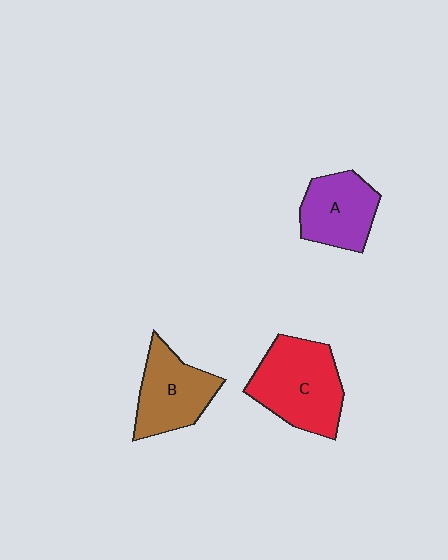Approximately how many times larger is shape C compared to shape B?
Approximately 1.3 times.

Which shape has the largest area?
Shape C (red).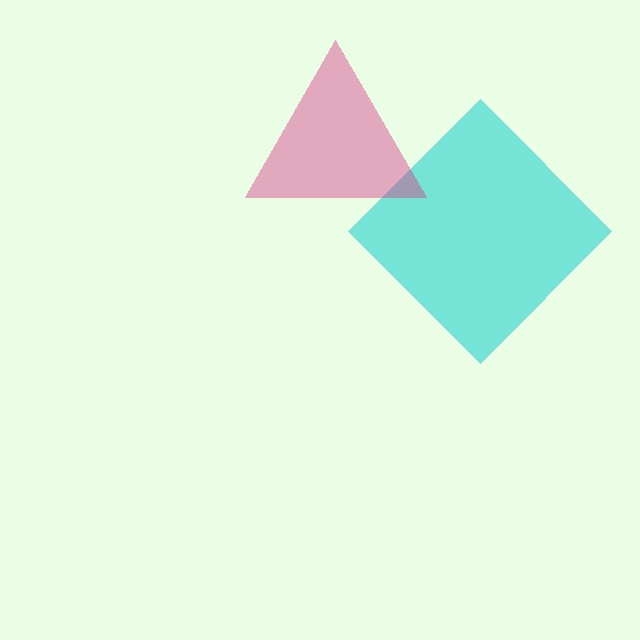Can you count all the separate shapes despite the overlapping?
Yes, there are 2 separate shapes.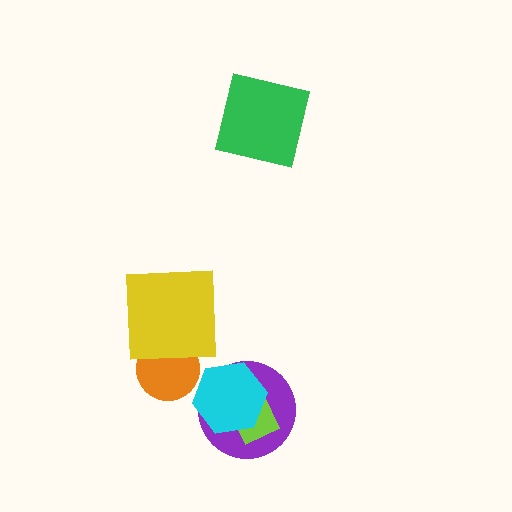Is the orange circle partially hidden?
Yes, it is partially covered by another shape.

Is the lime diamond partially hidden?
Yes, it is partially covered by another shape.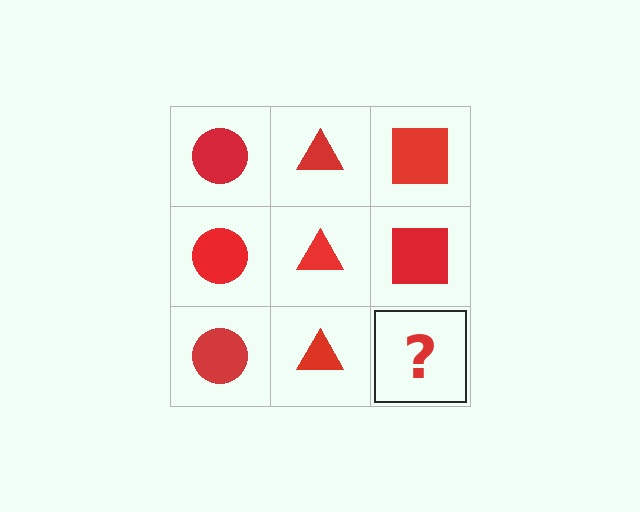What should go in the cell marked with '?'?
The missing cell should contain a red square.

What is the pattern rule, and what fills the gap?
The rule is that each column has a consistent shape. The gap should be filled with a red square.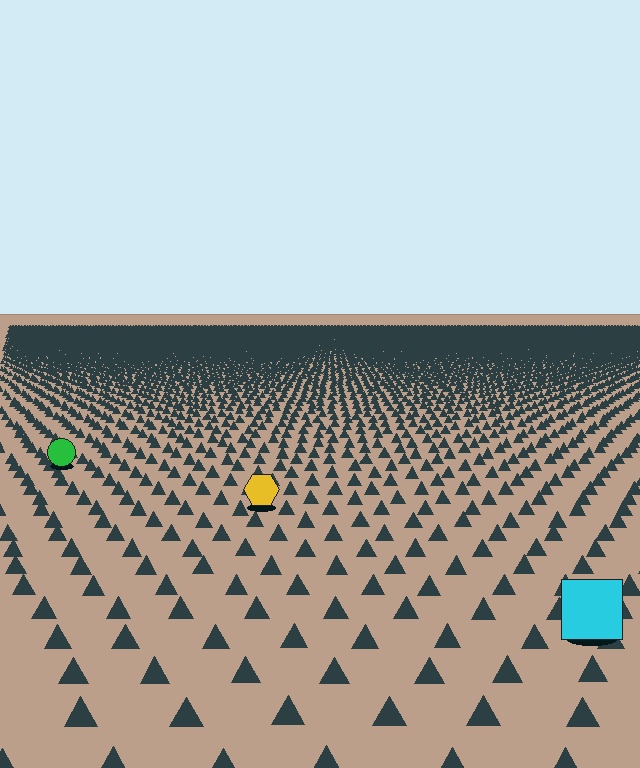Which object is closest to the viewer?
The cyan square is closest. The texture marks near it are larger and more spread out.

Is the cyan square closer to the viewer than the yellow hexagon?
Yes. The cyan square is closer — you can tell from the texture gradient: the ground texture is coarser near it.